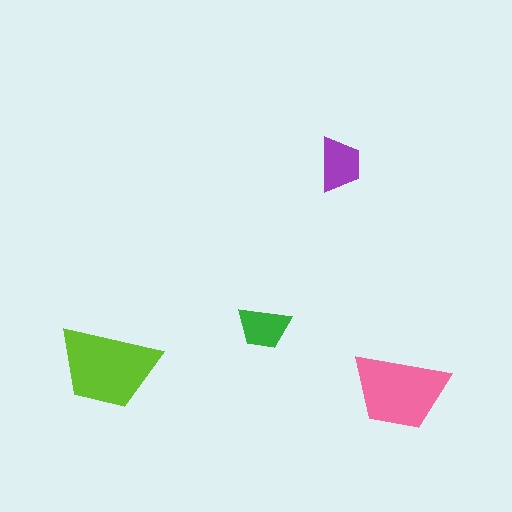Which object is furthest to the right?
The pink trapezoid is rightmost.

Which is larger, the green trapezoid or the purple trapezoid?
The purple one.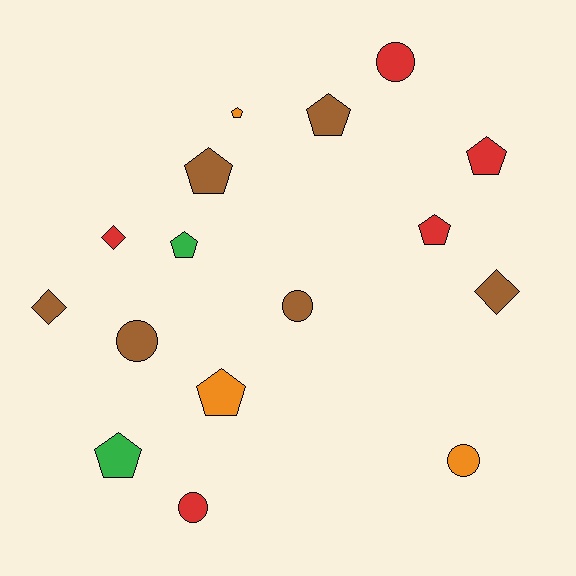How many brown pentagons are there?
There are 2 brown pentagons.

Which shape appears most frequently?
Pentagon, with 8 objects.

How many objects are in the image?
There are 16 objects.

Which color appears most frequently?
Brown, with 6 objects.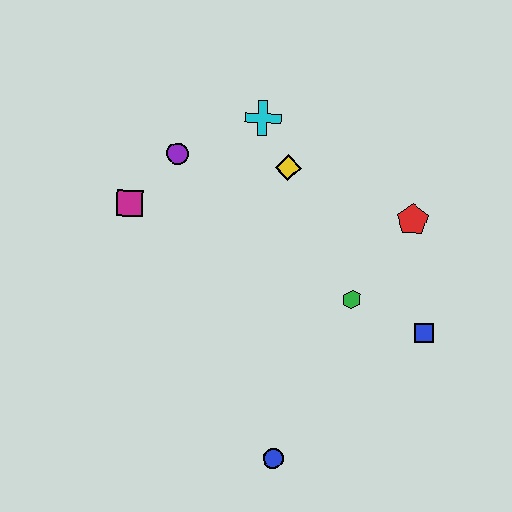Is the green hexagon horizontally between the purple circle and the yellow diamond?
No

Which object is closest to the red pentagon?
The green hexagon is closest to the red pentagon.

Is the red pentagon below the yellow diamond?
Yes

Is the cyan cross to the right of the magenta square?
Yes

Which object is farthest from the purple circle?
The blue circle is farthest from the purple circle.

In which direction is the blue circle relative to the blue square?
The blue circle is to the left of the blue square.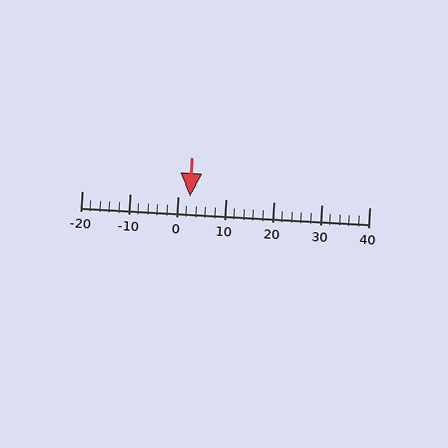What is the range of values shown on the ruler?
The ruler shows values from -20 to 40.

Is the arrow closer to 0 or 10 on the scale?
The arrow is closer to 0.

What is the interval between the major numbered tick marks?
The major tick marks are spaced 10 units apart.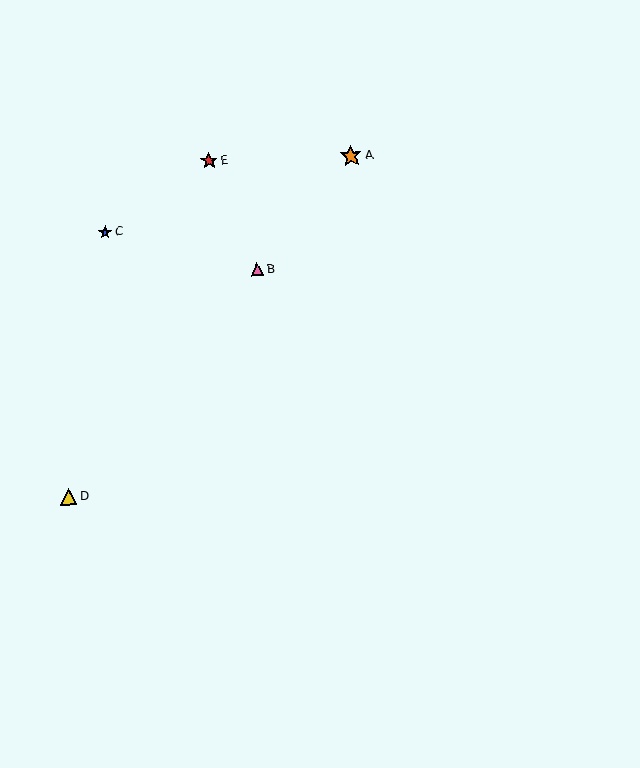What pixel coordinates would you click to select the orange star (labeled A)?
Click at (351, 156) to select the orange star A.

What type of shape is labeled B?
Shape B is a pink triangle.